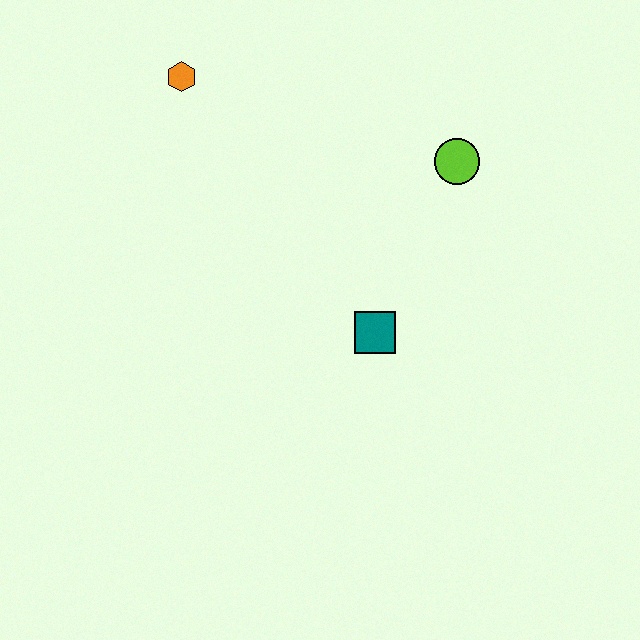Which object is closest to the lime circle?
The teal square is closest to the lime circle.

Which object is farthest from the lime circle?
The orange hexagon is farthest from the lime circle.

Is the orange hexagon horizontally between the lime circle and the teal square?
No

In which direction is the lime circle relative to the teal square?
The lime circle is above the teal square.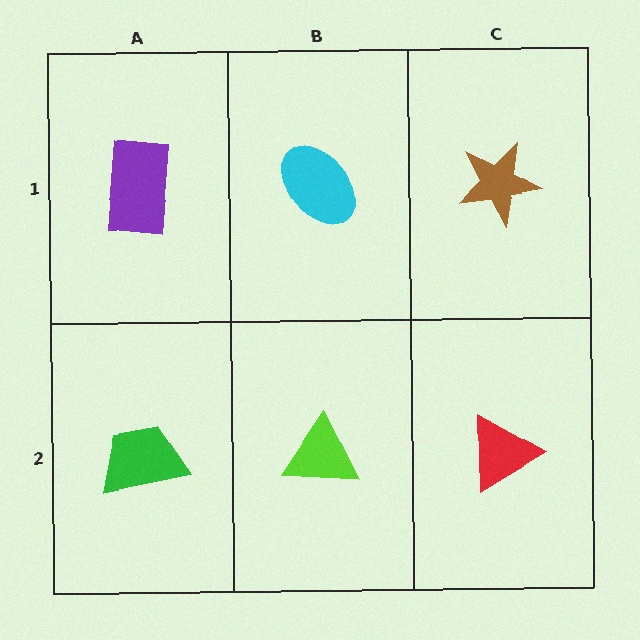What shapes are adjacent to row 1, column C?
A red triangle (row 2, column C), a cyan ellipse (row 1, column B).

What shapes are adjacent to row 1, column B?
A lime triangle (row 2, column B), a purple rectangle (row 1, column A), a brown star (row 1, column C).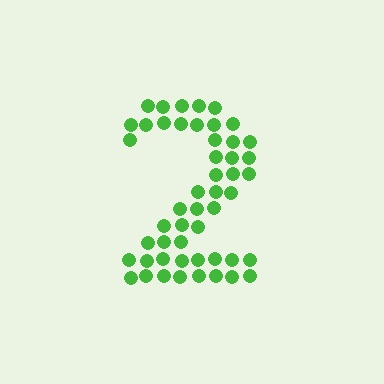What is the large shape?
The large shape is the digit 2.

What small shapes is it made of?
It is made of small circles.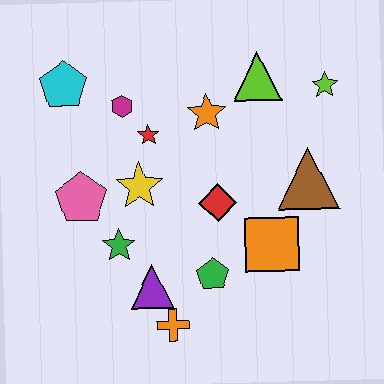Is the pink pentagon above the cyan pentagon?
No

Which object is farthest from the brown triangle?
The cyan pentagon is farthest from the brown triangle.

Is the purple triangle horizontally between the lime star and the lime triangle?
No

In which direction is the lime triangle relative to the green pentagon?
The lime triangle is above the green pentagon.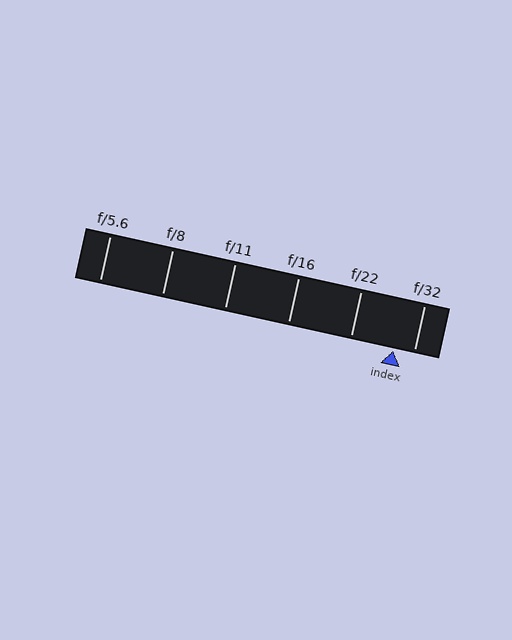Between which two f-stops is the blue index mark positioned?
The index mark is between f/22 and f/32.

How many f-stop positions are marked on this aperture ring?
There are 6 f-stop positions marked.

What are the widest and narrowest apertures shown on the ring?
The widest aperture shown is f/5.6 and the narrowest is f/32.